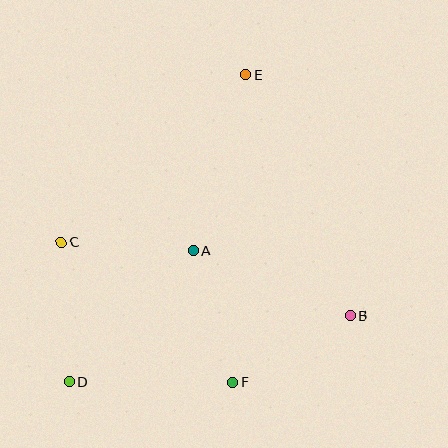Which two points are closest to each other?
Points A and C are closest to each other.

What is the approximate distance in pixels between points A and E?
The distance between A and E is approximately 184 pixels.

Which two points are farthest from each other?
Points D and E are farthest from each other.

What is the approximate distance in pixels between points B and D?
The distance between B and D is approximately 289 pixels.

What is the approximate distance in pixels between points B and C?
The distance between B and C is approximately 298 pixels.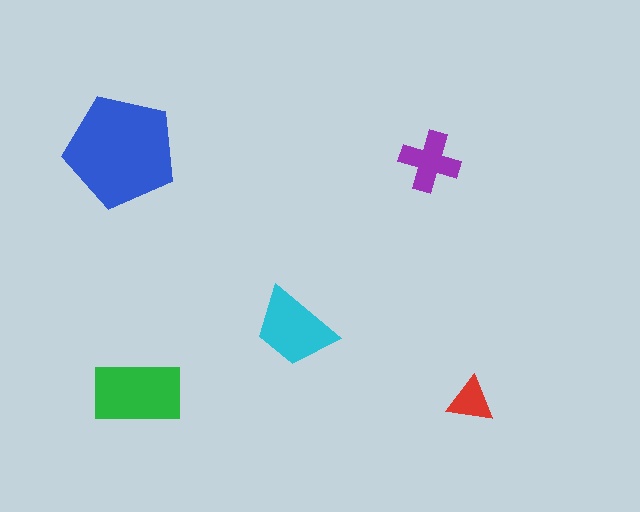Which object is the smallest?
The red triangle.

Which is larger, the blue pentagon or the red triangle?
The blue pentagon.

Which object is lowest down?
The red triangle is bottommost.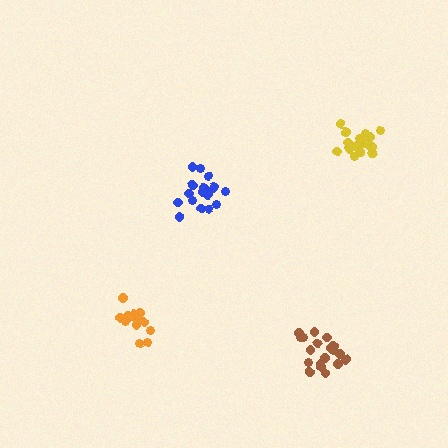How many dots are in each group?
Group 1: 20 dots, Group 2: 15 dots, Group 3: 17 dots, Group 4: 19 dots (71 total).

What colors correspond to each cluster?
The clusters are colored: yellow, orange, blue, brown.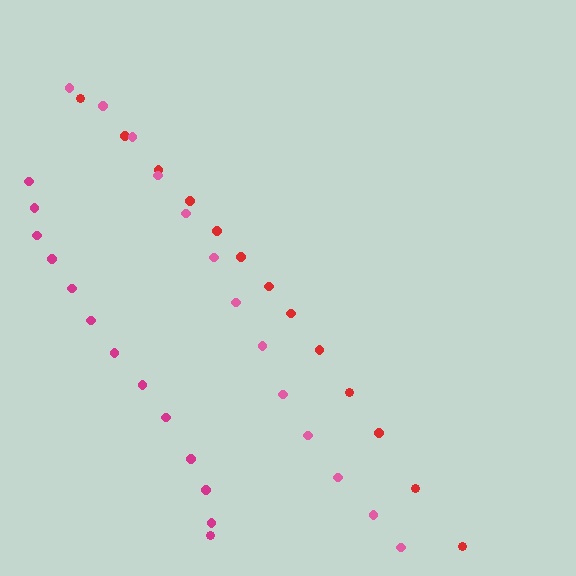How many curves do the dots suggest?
There are 3 distinct paths.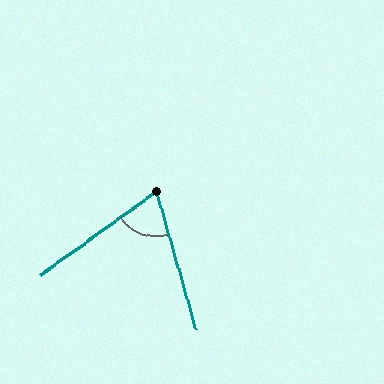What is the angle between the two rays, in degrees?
Approximately 70 degrees.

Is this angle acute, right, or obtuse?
It is acute.